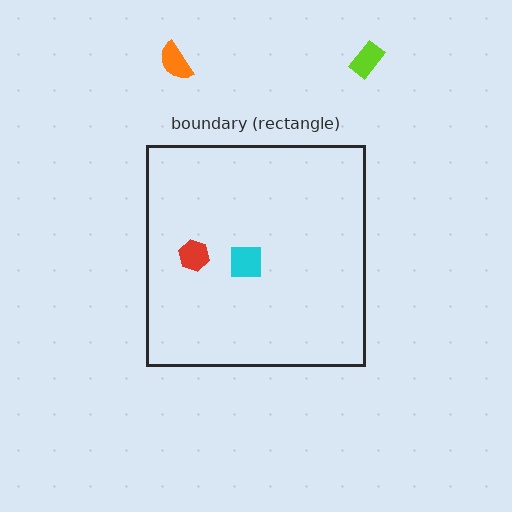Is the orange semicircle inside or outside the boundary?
Outside.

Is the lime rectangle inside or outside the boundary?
Outside.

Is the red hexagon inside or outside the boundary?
Inside.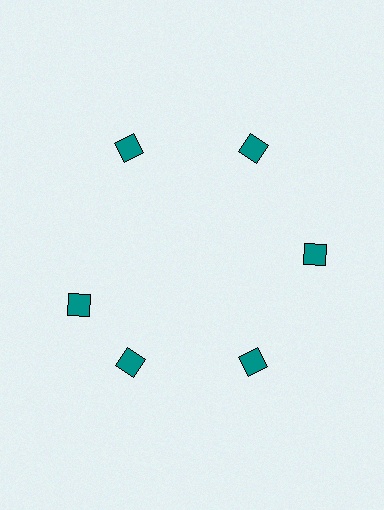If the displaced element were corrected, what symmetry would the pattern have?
It would have 6-fold rotational symmetry — the pattern would map onto itself every 60 degrees.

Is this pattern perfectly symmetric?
No. The 6 teal diamonds are arranged in a ring, but one element near the 9 o'clock position is rotated out of alignment along the ring, breaking the 6-fold rotational symmetry.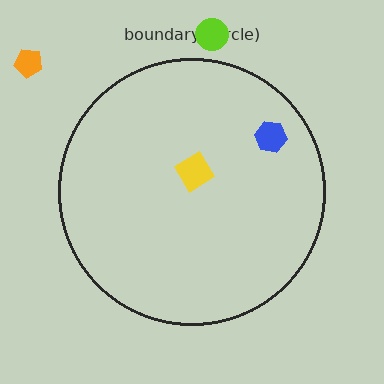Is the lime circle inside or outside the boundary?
Outside.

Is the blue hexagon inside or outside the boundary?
Inside.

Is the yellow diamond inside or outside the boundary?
Inside.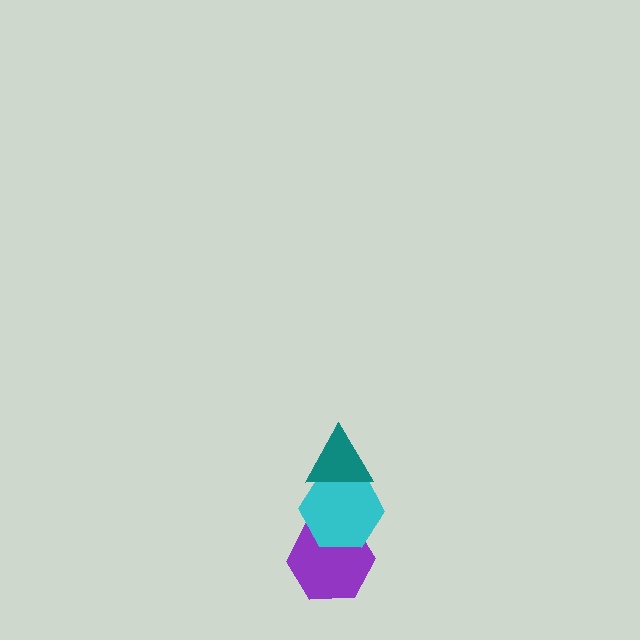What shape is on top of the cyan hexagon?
The teal triangle is on top of the cyan hexagon.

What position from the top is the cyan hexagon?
The cyan hexagon is 2nd from the top.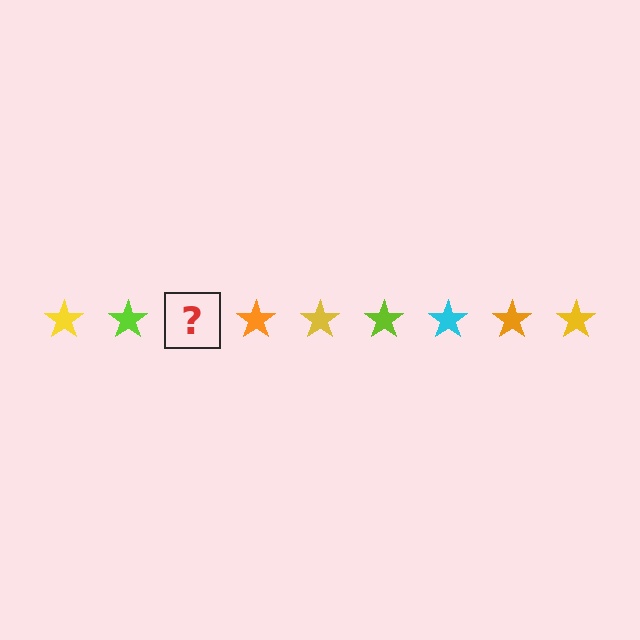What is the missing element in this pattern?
The missing element is a cyan star.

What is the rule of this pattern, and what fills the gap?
The rule is that the pattern cycles through yellow, lime, cyan, orange stars. The gap should be filled with a cyan star.